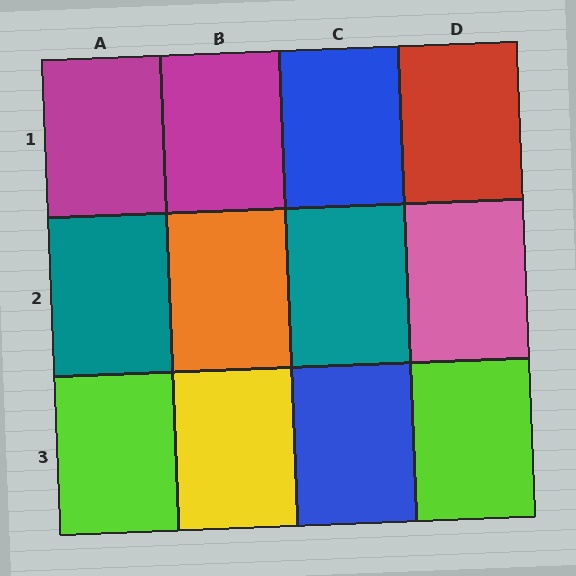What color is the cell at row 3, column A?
Lime.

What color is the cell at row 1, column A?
Magenta.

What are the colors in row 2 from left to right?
Teal, orange, teal, pink.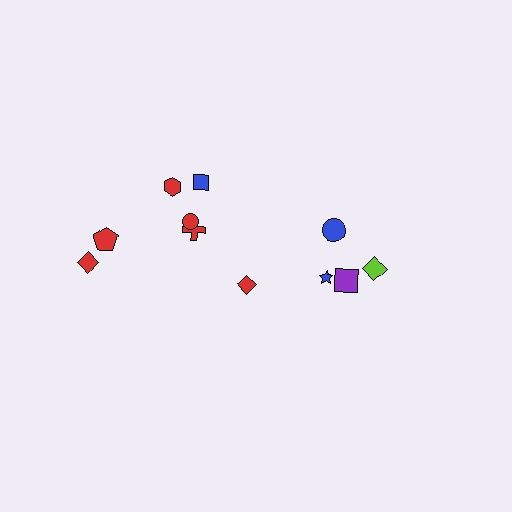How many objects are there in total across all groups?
There are 11 objects.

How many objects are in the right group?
There are 4 objects.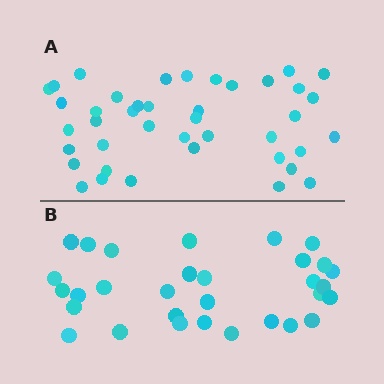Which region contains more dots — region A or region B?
Region A (the top region) has more dots.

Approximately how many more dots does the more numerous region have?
Region A has roughly 10 or so more dots than region B.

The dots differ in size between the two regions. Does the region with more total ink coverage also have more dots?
No. Region B has more total ink coverage because its dots are larger, but region A actually contains more individual dots. Total area can be misleading — the number of items is what matters here.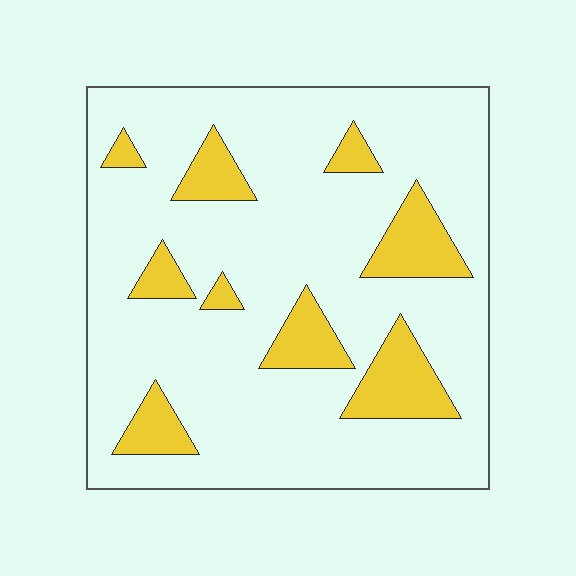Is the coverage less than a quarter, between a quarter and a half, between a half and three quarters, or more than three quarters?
Less than a quarter.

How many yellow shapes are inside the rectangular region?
9.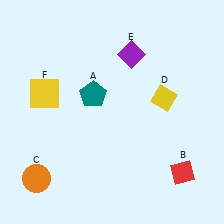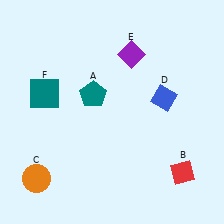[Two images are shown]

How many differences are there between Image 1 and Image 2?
There are 2 differences between the two images.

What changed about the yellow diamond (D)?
In Image 1, D is yellow. In Image 2, it changed to blue.